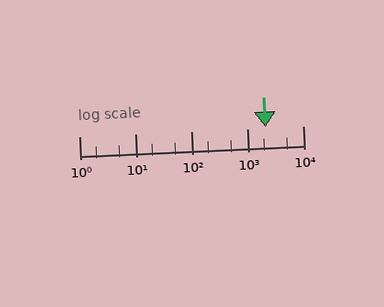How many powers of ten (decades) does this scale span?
The scale spans 4 decades, from 1 to 10000.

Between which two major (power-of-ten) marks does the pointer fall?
The pointer is between 1000 and 10000.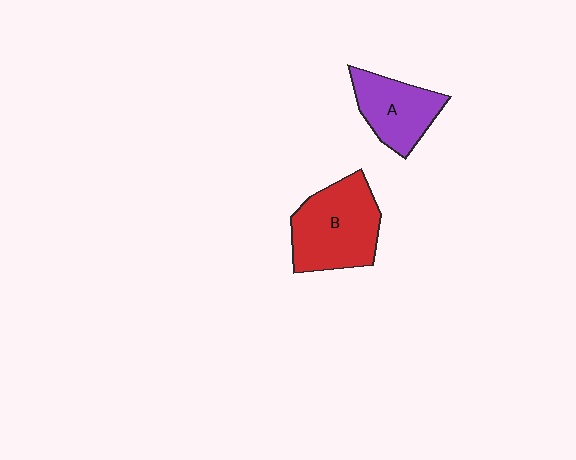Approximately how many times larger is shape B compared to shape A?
Approximately 1.4 times.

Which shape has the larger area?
Shape B (red).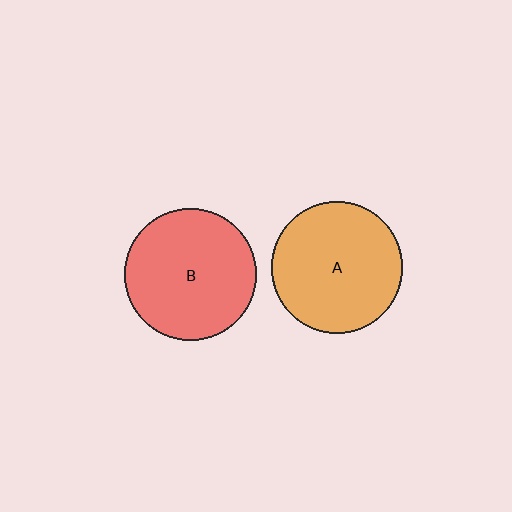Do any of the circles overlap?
No, none of the circles overlap.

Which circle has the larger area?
Circle B (red).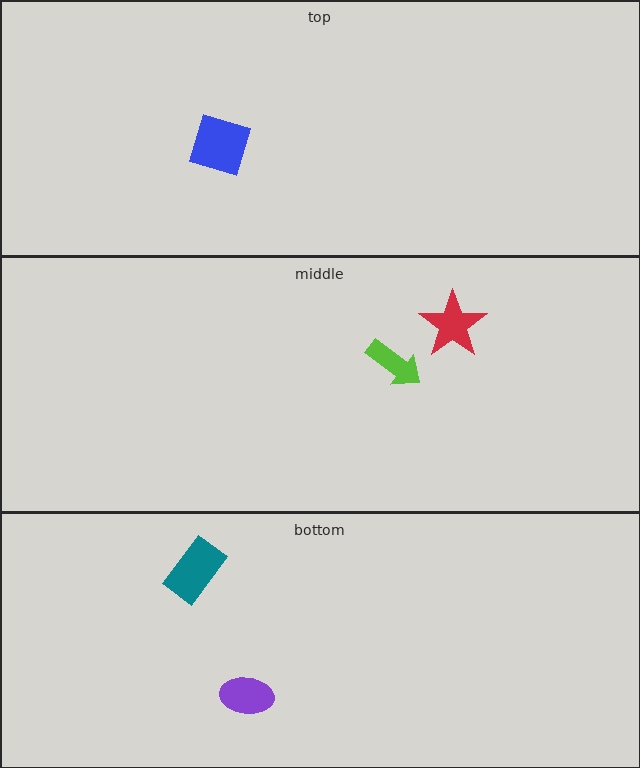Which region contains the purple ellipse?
The bottom region.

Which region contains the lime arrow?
The middle region.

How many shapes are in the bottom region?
2.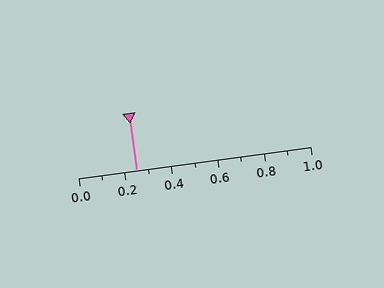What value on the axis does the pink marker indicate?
The marker indicates approximately 0.25.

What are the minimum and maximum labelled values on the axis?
The axis runs from 0.0 to 1.0.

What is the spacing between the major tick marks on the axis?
The major ticks are spaced 0.2 apart.